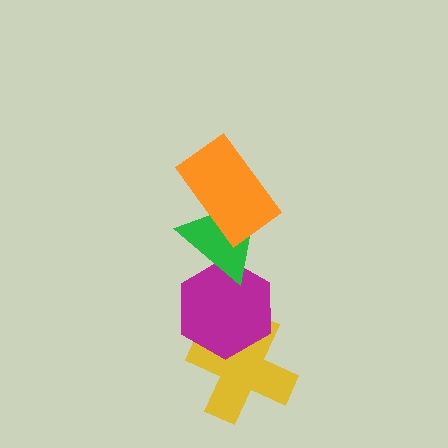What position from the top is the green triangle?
The green triangle is 2nd from the top.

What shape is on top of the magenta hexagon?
The green triangle is on top of the magenta hexagon.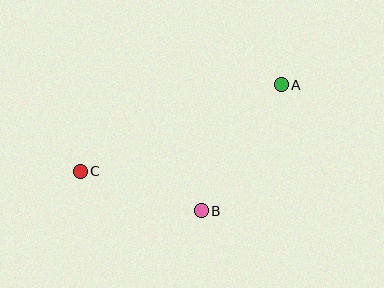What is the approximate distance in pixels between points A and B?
The distance between A and B is approximately 149 pixels.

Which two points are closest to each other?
Points B and C are closest to each other.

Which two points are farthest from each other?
Points A and C are farthest from each other.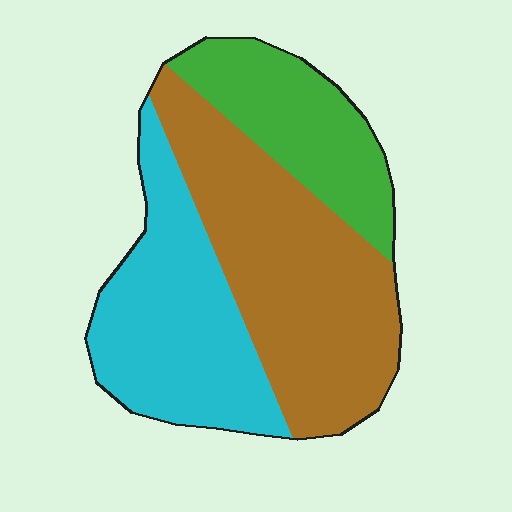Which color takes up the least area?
Green, at roughly 20%.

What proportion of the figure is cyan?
Cyan takes up about one third (1/3) of the figure.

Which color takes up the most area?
Brown, at roughly 45%.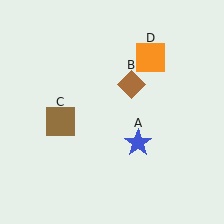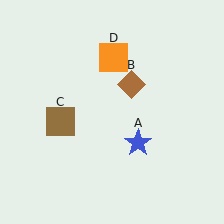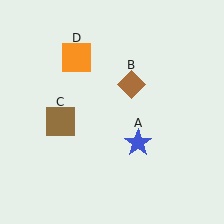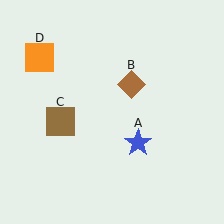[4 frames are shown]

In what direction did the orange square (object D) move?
The orange square (object D) moved left.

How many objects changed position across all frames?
1 object changed position: orange square (object D).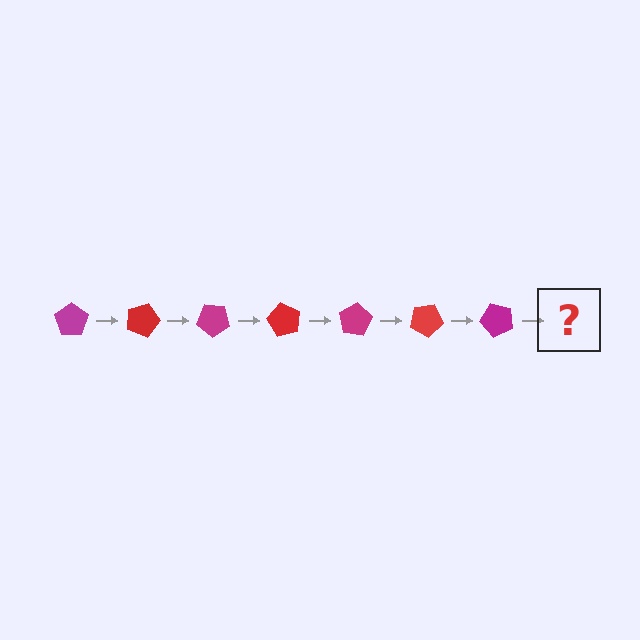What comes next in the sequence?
The next element should be a red pentagon, rotated 140 degrees from the start.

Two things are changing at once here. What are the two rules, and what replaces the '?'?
The two rules are that it rotates 20 degrees each step and the color cycles through magenta and red. The '?' should be a red pentagon, rotated 140 degrees from the start.